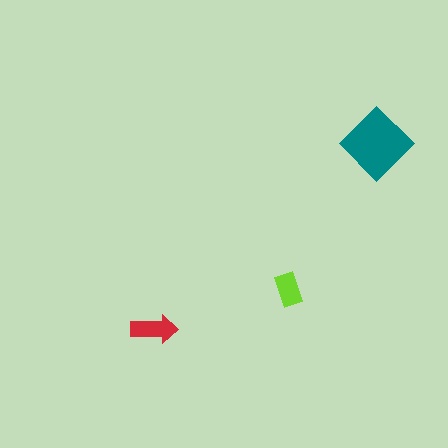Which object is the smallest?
The lime rectangle.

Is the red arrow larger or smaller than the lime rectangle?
Larger.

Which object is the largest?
The teal diamond.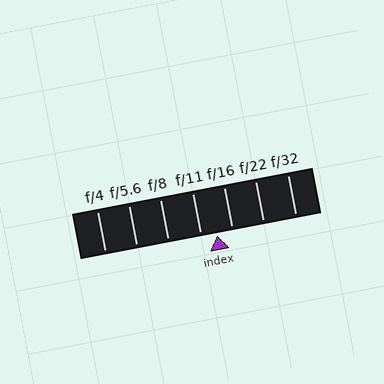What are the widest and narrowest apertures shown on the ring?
The widest aperture shown is f/4 and the narrowest is f/32.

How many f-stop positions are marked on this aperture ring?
There are 7 f-stop positions marked.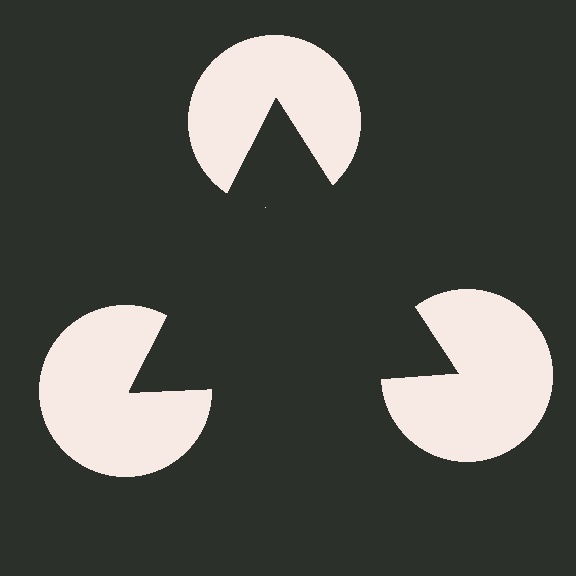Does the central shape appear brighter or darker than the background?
It typically appears slightly darker than the background, even though no actual brightness change is drawn.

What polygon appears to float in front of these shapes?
An illusory triangle — its edges are inferred from the aligned wedge cuts in the pac-man discs, not physically drawn.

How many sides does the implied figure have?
3 sides.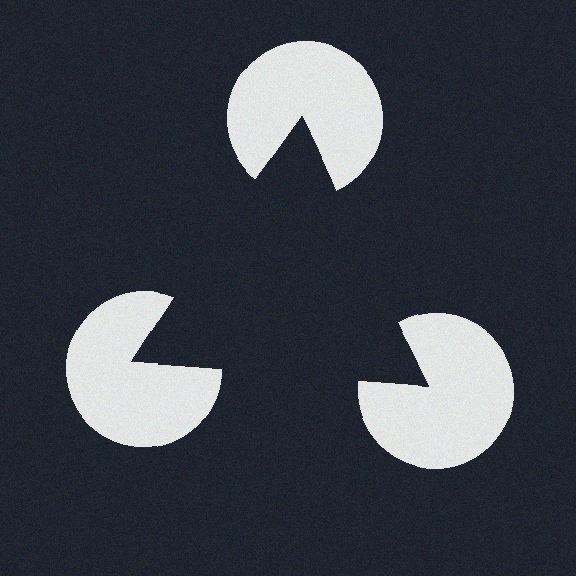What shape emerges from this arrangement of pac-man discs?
An illusory triangle — its edges are inferred from the aligned wedge cuts in the pac-man discs, not physically drawn.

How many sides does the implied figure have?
3 sides.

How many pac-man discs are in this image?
There are 3 — one at each vertex of the illusory triangle.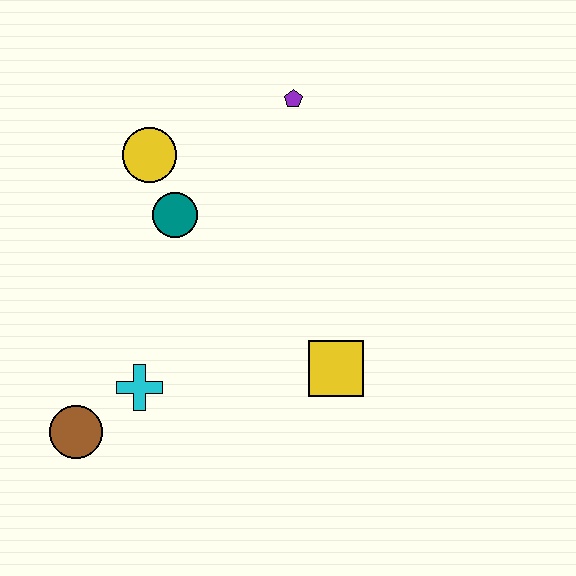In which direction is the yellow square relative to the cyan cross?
The yellow square is to the right of the cyan cross.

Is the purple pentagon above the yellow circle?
Yes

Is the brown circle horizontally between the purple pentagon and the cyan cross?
No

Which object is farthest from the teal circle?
The brown circle is farthest from the teal circle.